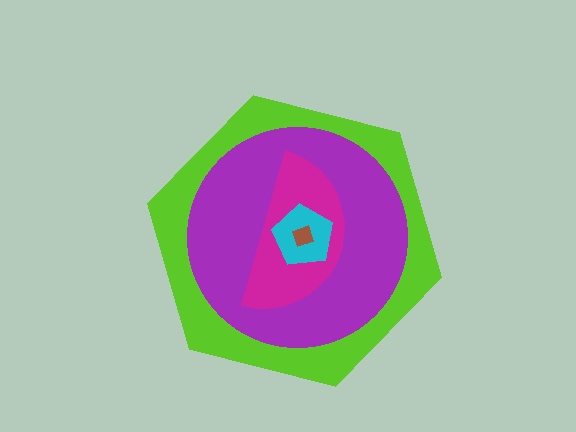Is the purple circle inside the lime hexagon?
Yes.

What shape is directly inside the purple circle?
The magenta semicircle.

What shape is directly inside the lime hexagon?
The purple circle.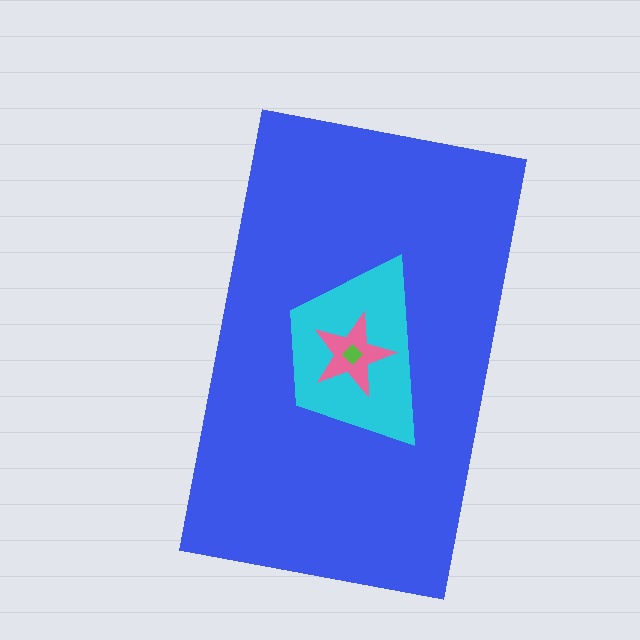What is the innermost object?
The lime diamond.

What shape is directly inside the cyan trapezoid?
The pink star.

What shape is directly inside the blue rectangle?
The cyan trapezoid.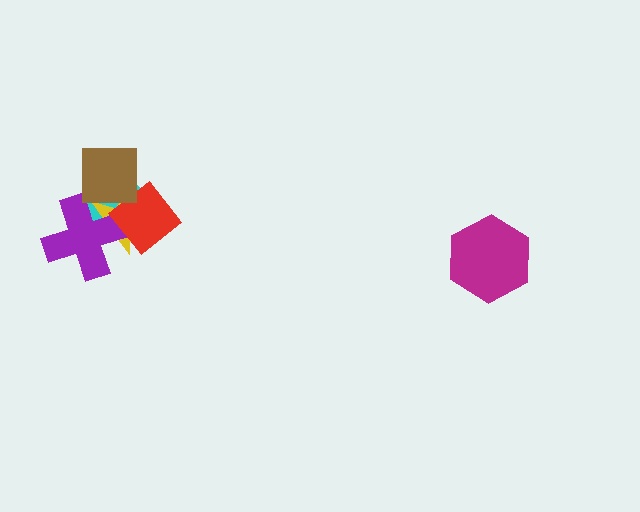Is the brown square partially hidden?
No, no other shape covers it.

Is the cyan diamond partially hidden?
Yes, it is partially covered by another shape.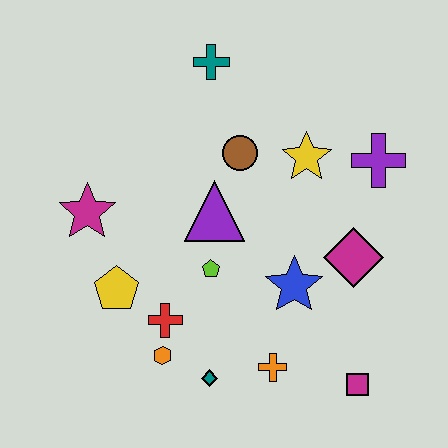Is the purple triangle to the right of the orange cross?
No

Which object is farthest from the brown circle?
The magenta square is farthest from the brown circle.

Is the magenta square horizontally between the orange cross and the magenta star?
No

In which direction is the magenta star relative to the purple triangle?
The magenta star is to the left of the purple triangle.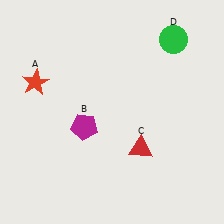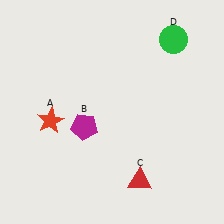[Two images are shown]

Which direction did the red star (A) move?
The red star (A) moved down.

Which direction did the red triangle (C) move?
The red triangle (C) moved down.